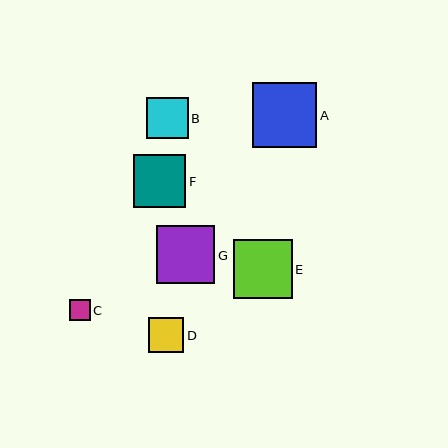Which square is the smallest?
Square C is the smallest with a size of approximately 21 pixels.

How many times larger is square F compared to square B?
Square F is approximately 1.3 times the size of square B.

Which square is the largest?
Square A is the largest with a size of approximately 65 pixels.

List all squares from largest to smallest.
From largest to smallest: A, E, G, F, B, D, C.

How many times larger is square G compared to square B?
Square G is approximately 1.4 times the size of square B.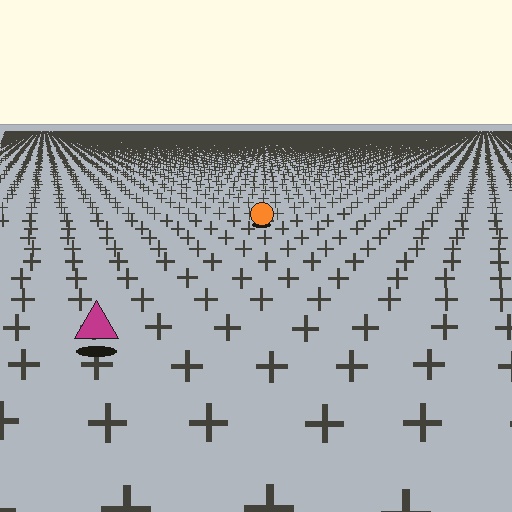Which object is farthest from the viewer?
The orange circle is farthest from the viewer. It appears smaller and the ground texture around it is denser.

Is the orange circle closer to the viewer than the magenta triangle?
No. The magenta triangle is closer — you can tell from the texture gradient: the ground texture is coarser near it.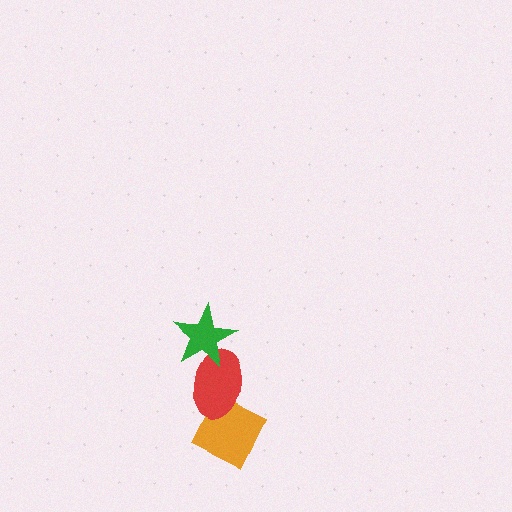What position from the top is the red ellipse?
The red ellipse is 2nd from the top.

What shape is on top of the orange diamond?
The red ellipse is on top of the orange diamond.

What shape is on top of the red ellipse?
The green star is on top of the red ellipse.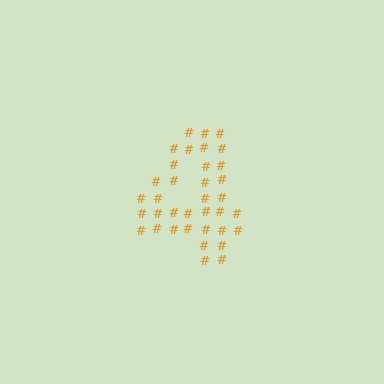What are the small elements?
The small elements are hash symbols.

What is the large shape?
The large shape is the digit 4.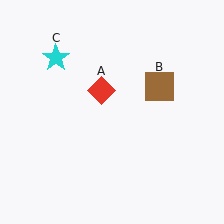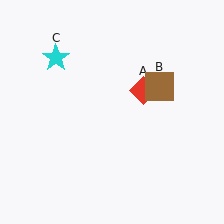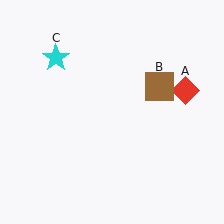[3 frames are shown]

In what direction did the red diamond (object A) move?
The red diamond (object A) moved right.